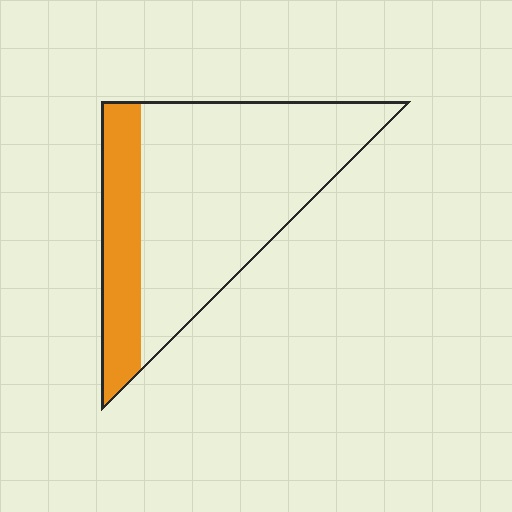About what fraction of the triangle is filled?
About one quarter (1/4).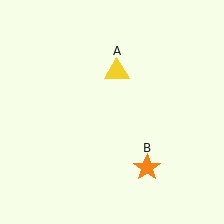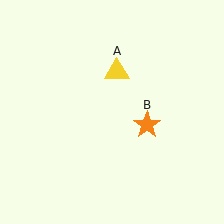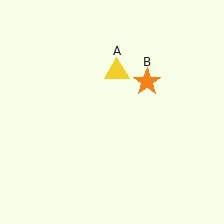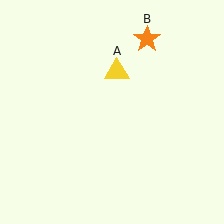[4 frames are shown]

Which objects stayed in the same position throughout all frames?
Yellow triangle (object A) remained stationary.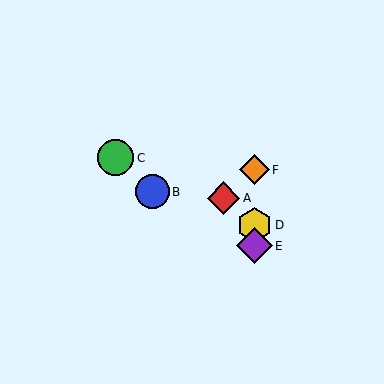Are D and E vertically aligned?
Yes, both are at x≈254.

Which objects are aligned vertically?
Objects D, E, F are aligned vertically.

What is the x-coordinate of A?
Object A is at x≈223.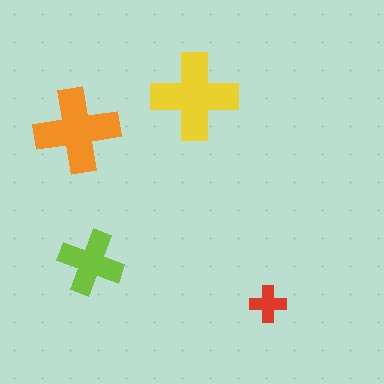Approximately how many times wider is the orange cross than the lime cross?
About 1.5 times wider.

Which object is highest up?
The yellow cross is topmost.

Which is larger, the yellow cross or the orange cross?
The yellow one.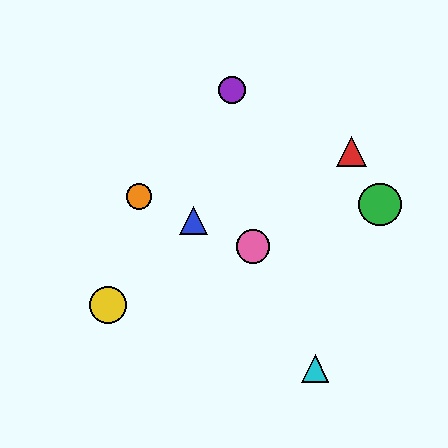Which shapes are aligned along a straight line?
The blue triangle, the orange circle, the pink circle are aligned along a straight line.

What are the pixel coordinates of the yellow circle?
The yellow circle is at (108, 305).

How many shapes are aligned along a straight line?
3 shapes (the blue triangle, the orange circle, the pink circle) are aligned along a straight line.